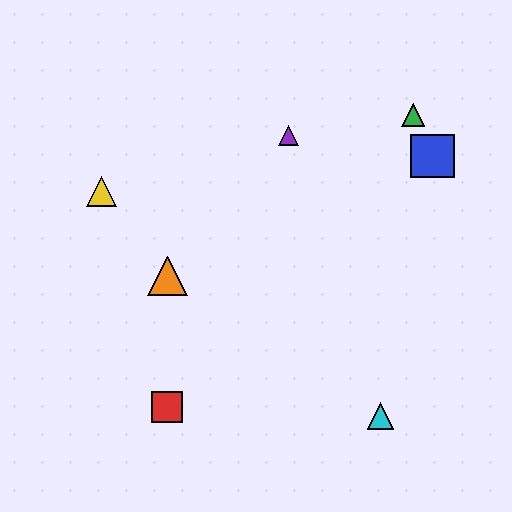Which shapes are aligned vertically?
The red square, the orange triangle are aligned vertically.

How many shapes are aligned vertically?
2 shapes (the red square, the orange triangle) are aligned vertically.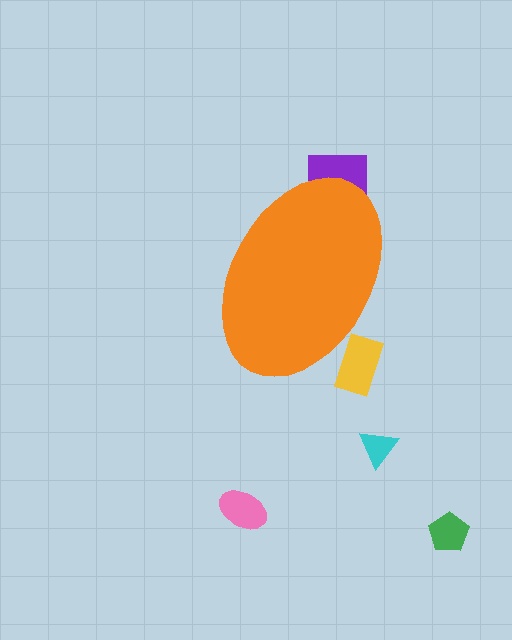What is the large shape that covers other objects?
An orange ellipse.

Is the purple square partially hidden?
Yes, the purple square is partially hidden behind the orange ellipse.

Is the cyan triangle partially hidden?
No, the cyan triangle is fully visible.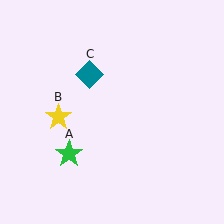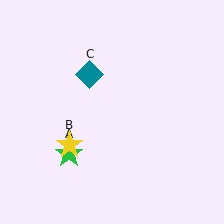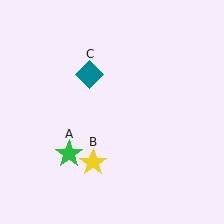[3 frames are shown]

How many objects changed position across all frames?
1 object changed position: yellow star (object B).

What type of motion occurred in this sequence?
The yellow star (object B) rotated counterclockwise around the center of the scene.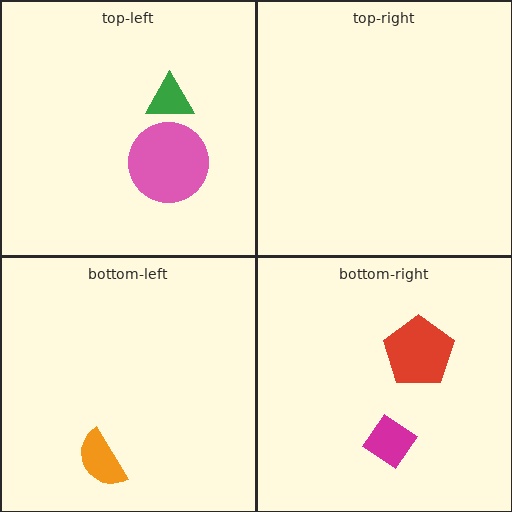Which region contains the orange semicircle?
The bottom-left region.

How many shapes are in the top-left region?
2.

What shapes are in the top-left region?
The pink circle, the green triangle.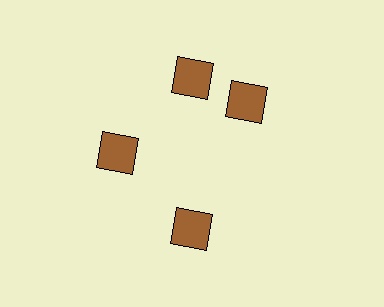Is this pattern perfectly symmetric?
No. The 4 brown squares are arranged in a ring, but one element near the 3 o'clock position is rotated out of alignment along the ring, breaking the 4-fold rotational symmetry.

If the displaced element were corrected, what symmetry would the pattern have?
It would have 4-fold rotational symmetry — the pattern would map onto itself every 90 degrees.